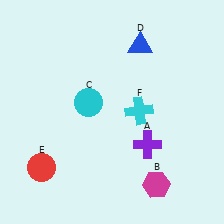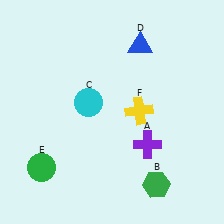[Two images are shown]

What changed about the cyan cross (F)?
In Image 1, F is cyan. In Image 2, it changed to yellow.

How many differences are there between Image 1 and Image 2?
There are 3 differences between the two images.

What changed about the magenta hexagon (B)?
In Image 1, B is magenta. In Image 2, it changed to green.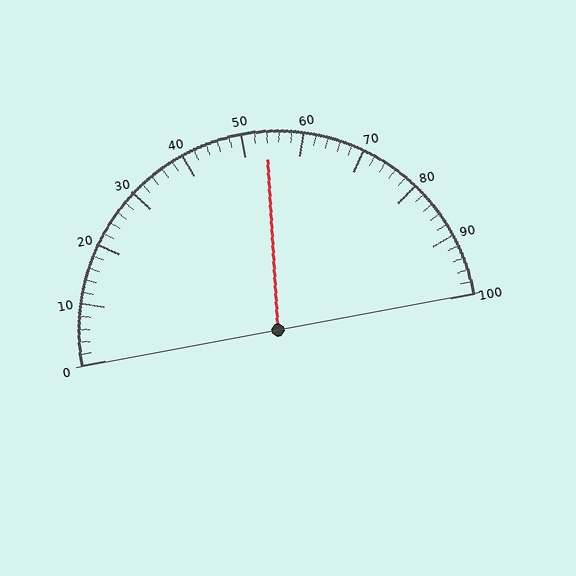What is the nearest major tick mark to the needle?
The nearest major tick mark is 50.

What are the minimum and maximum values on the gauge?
The gauge ranges from 0 to 100.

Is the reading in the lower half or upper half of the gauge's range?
The reading is in the upper half of the range (0 to 100).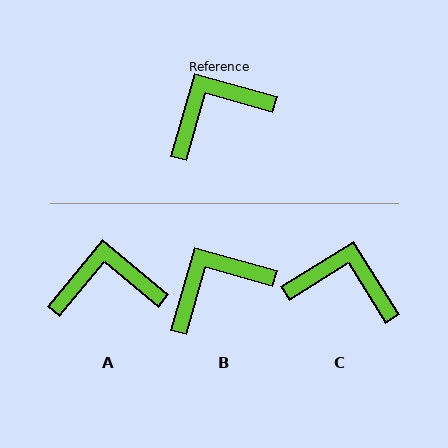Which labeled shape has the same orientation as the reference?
B.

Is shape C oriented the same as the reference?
No, it is off by about 42 degrees.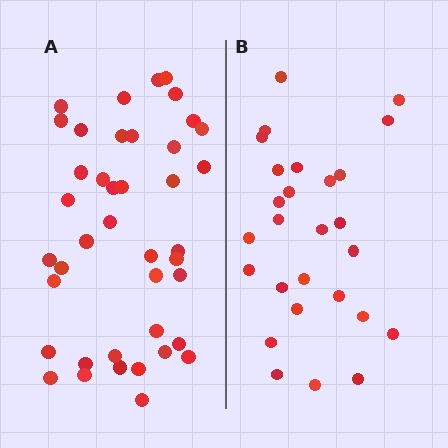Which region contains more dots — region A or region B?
Region A (the left region) has more dots.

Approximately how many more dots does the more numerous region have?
Region A has approximately 15 more dots than region B.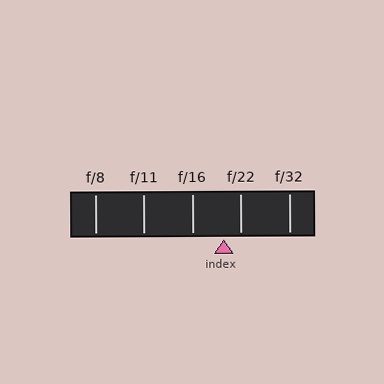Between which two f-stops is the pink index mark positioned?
The index mark is between f/16 and f/22.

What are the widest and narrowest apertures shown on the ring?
The widest aperture shown is f/8 and the narrowest is f/32.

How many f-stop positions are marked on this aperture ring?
There are 5 f-stop positions marked.